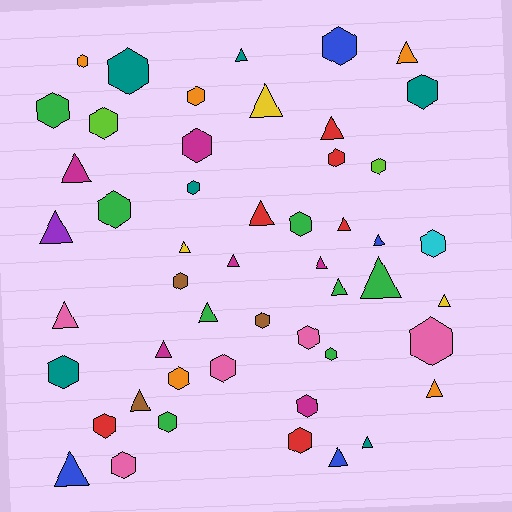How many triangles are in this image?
There are 23 triangles.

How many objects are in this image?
There are 50 objects.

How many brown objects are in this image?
There are 3 brown objects.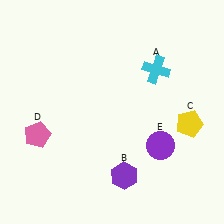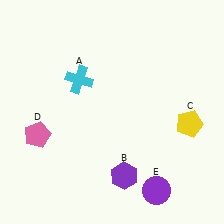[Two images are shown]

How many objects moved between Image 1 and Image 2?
2 objects moved between the two images.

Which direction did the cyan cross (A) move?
The cyan cross (A) moved left.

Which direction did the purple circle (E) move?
The purple circle (E) moved down.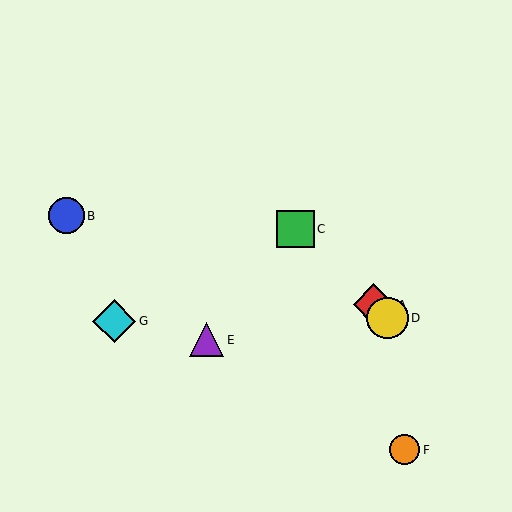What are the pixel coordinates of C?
Object C is at (296, 229).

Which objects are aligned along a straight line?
Objects A, C, D are aligned along a straight line.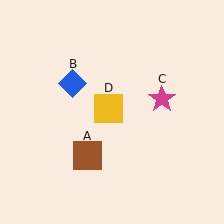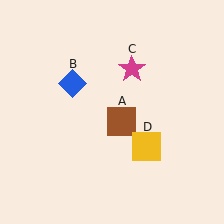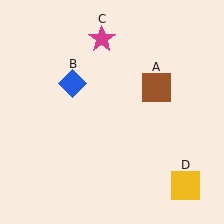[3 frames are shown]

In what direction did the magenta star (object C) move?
The magenta star (object C) moved up and to the left.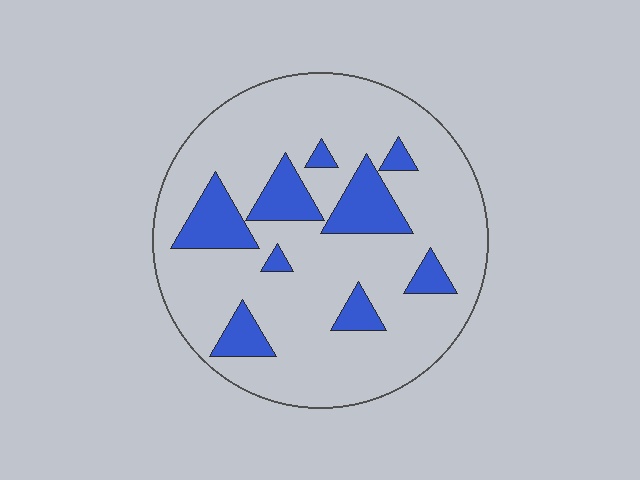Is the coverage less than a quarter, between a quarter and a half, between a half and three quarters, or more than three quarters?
Less than a quarter.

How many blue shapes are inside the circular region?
9.